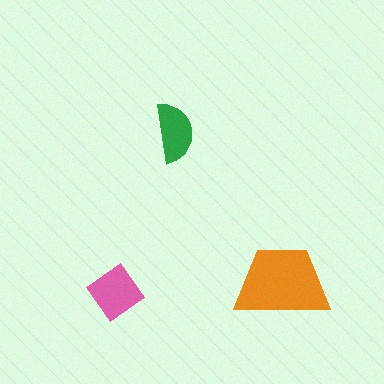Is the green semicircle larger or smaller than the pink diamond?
Smaller.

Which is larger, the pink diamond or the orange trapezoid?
The orange trapezoid.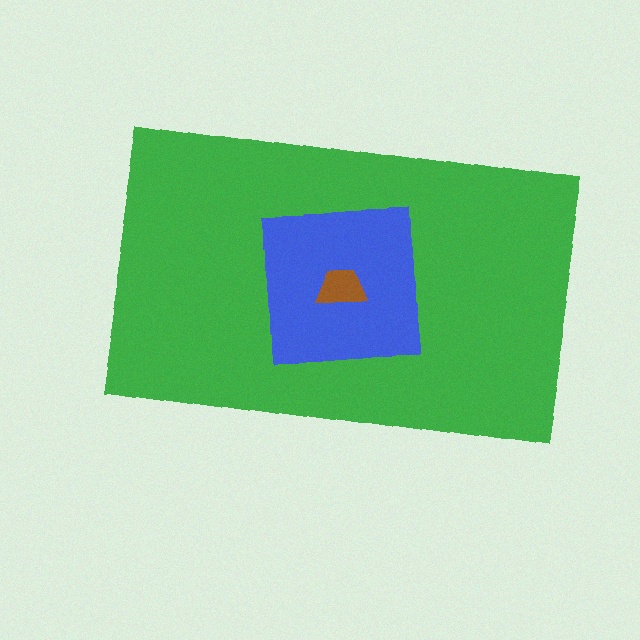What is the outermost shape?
The green rectangle.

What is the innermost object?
The brown trapezoid.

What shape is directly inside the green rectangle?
The blue square.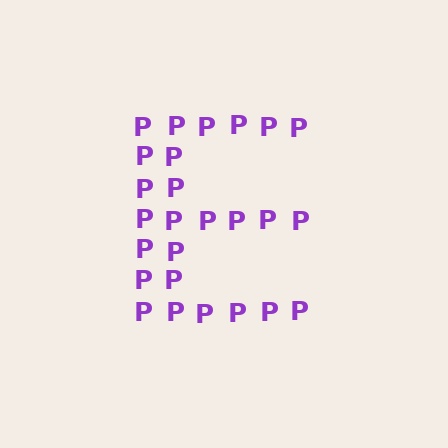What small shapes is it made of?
It is made of small letter P's.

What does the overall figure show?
The overall figure shows the letter E.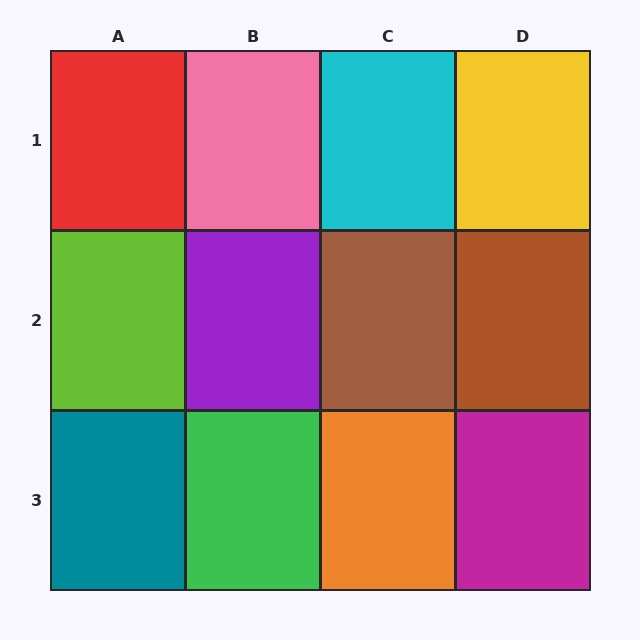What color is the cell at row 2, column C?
Brown.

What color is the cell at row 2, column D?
Brown.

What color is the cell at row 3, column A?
Teal.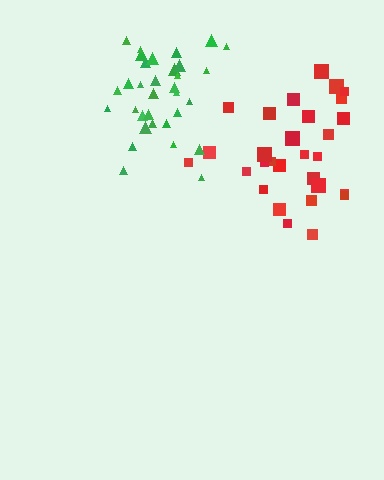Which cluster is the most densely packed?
Green.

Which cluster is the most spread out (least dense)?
Red.